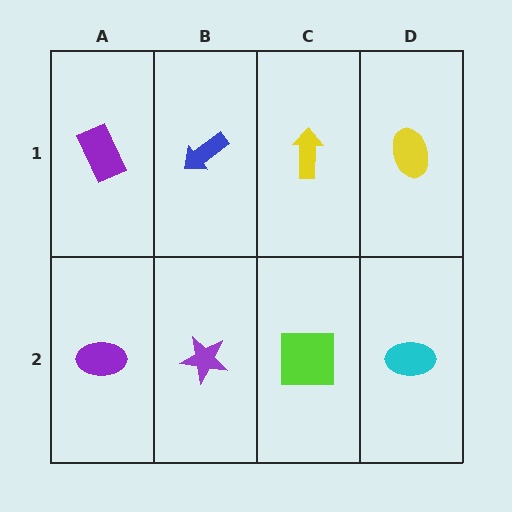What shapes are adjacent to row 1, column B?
A purple star (row 2, column B), a purple rectangle (row 1, column A), a yellow arrow (row 1, column C).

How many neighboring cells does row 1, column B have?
3.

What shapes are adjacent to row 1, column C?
A lime square (row 2, column C), a blue arrow (row 1, column B), a yellow ellipse (row 1, column D).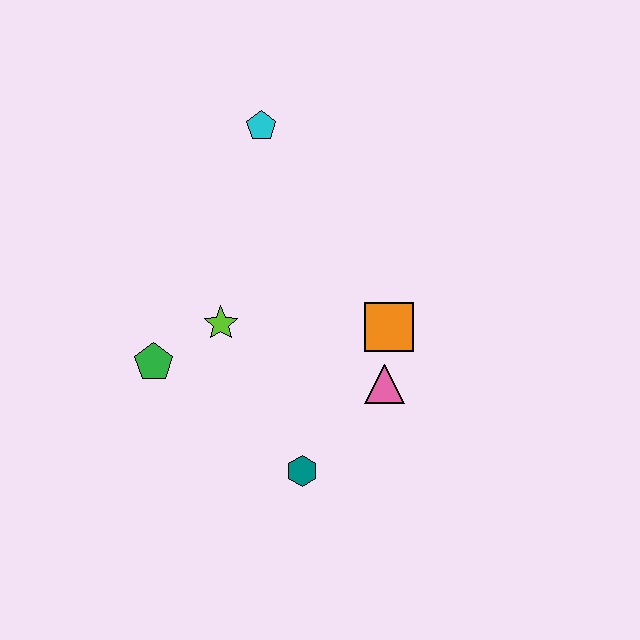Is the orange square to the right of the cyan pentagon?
Yes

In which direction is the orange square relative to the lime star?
The orange square is to the right of the lime star.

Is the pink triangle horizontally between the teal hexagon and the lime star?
No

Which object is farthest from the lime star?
The cyan pentagon is farthest from the lime star.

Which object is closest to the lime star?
The green pentagon is closest to the lime star.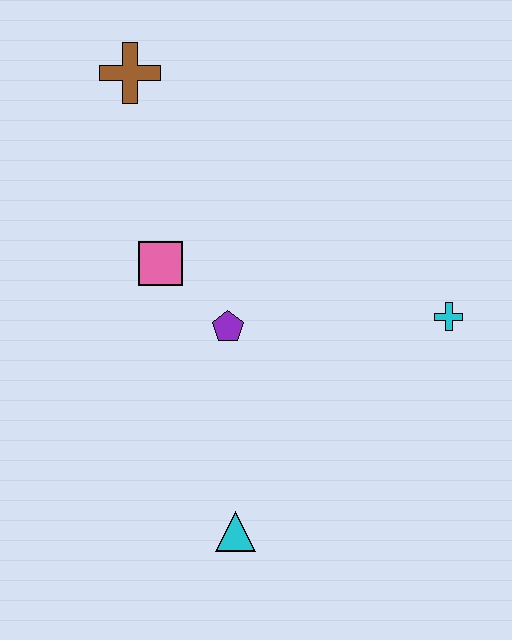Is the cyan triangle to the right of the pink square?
Yes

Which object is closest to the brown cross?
The pink square is closest to the brown cross.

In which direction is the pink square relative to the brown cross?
The pink square is below the brown cross.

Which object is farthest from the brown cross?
The cyan triangle is farthest from the brown cross.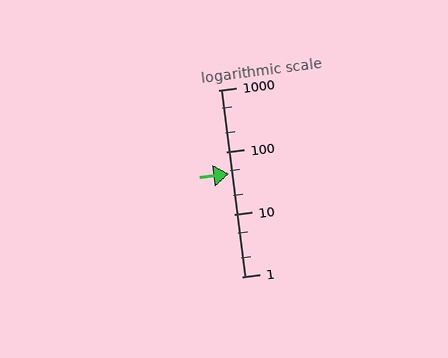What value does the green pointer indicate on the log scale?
The pointer indicates approximately 45.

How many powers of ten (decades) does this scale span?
The scale spans 3 decades, from 1 to 1000.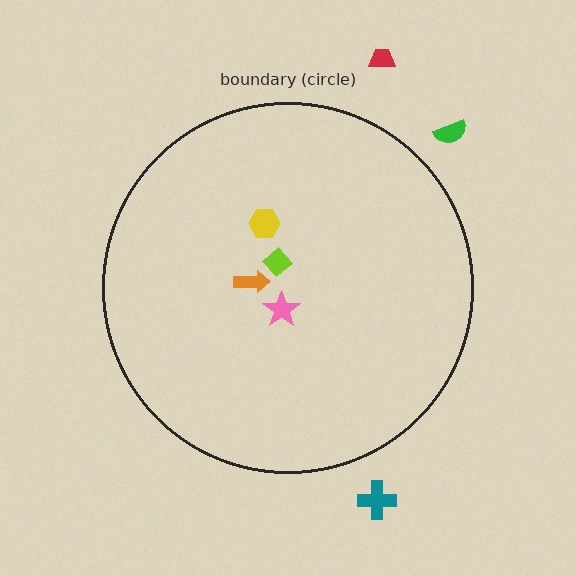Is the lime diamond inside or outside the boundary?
Inside.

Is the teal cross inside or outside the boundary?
Outside.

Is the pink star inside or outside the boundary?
Inside.